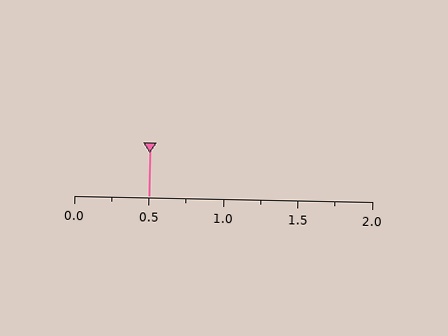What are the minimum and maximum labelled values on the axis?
The axis runs from 0.0 to 2.0.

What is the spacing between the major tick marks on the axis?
The major ticks are spaced 0.5 apart.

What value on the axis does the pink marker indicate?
The marker indicates approximately 0.5.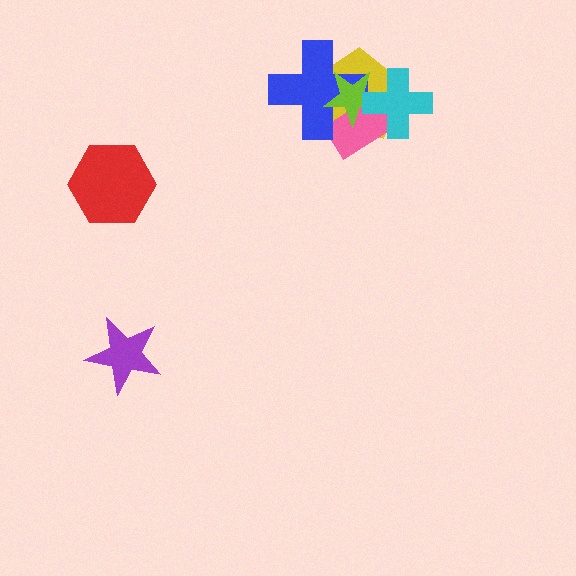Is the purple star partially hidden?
No, no other shape covers it.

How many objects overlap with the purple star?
0 objects overlap with the purple star.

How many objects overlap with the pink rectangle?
4 objects overlap with the pink rectangle.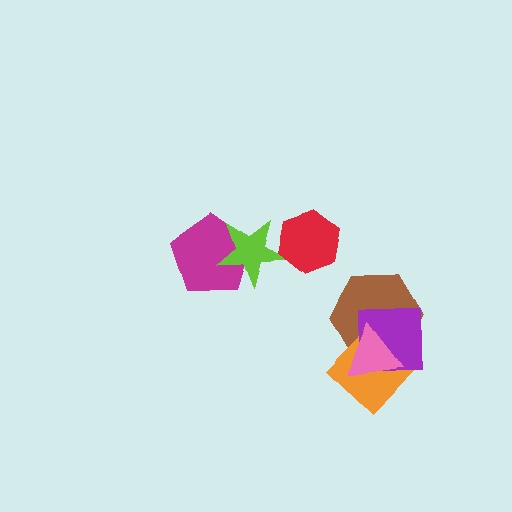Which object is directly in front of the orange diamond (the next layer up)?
The purple square is directly in front of the orange diamond.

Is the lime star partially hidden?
Yes, it is partially covered by another shape.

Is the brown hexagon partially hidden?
Yes, it is partially covered by another shape.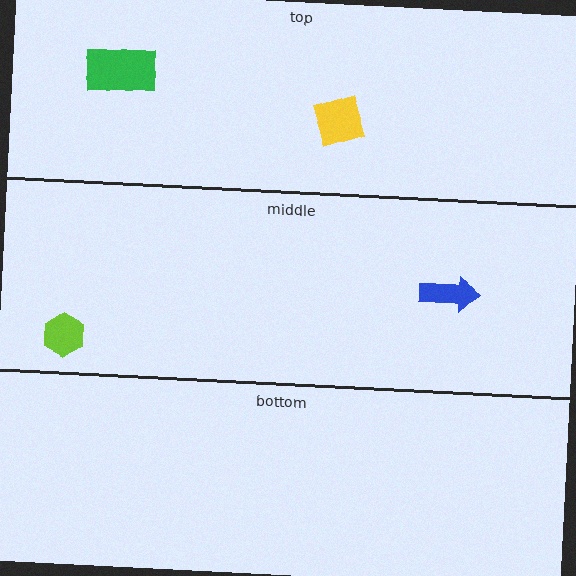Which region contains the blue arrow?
The middle region.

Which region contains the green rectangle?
The top region.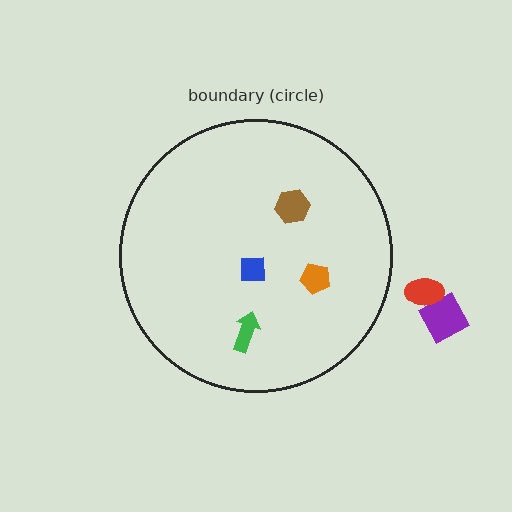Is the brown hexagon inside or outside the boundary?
Inside.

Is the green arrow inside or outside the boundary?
Inside.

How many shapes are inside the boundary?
4 inside, 2 outside.